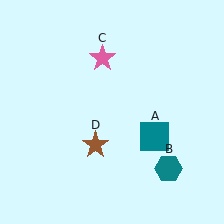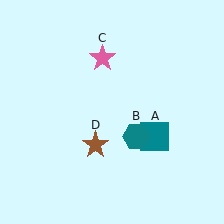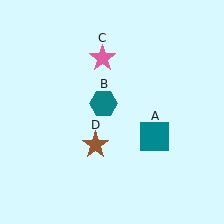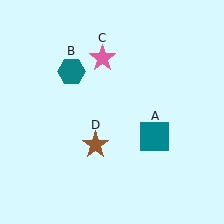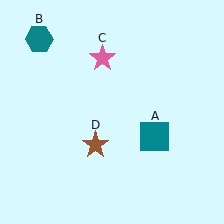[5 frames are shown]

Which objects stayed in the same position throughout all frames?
Teal square (object A) and pink star (object C) and brown star (object D) remained stationary.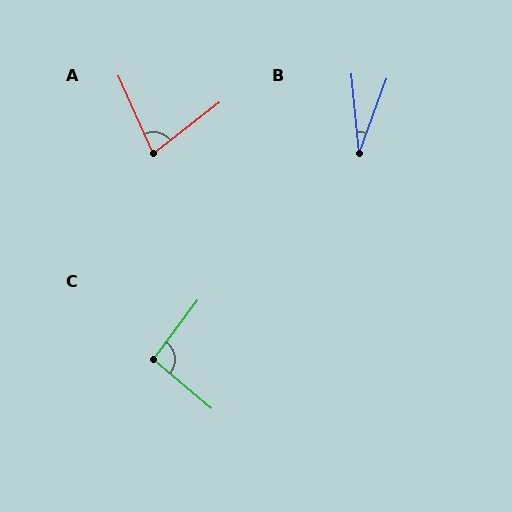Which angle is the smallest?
B, at approximately 26 degrees.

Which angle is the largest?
C, at approximately 93 degrees.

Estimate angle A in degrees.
Approximately 76 degrees.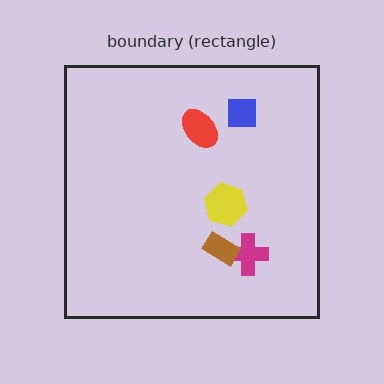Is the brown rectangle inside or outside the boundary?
Inside.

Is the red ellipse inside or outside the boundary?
Inside.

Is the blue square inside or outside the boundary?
Inside.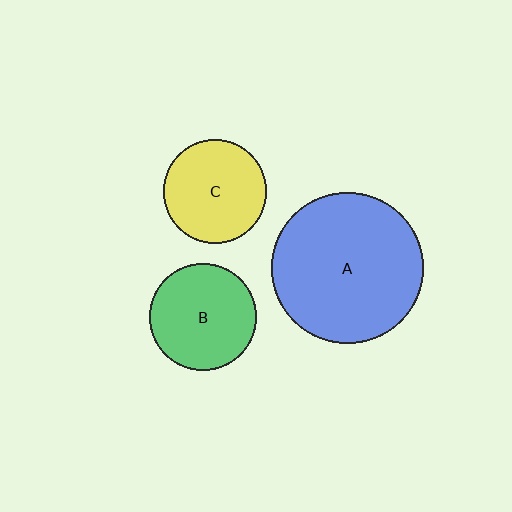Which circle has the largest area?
Circle A (blue).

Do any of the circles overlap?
No, none of the circles overlap.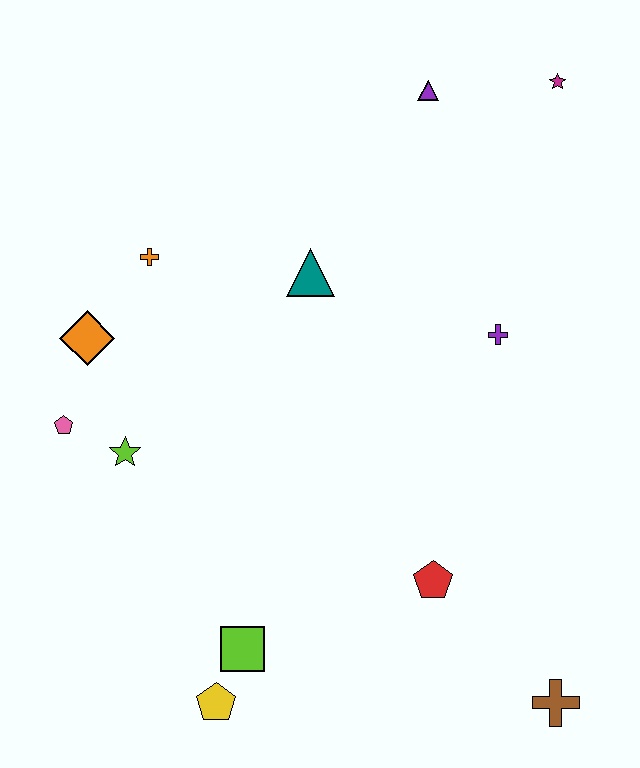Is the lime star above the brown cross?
Yes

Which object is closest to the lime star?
The pink pentagon is closest to the lime star.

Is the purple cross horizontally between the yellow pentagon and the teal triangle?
No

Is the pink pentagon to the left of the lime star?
Yes